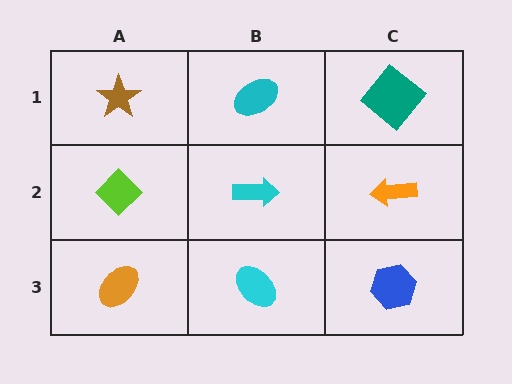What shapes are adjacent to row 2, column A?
A brown star (row 1, column A), an orange ellipse (row 3, column A), a cyan arrow (row 2, column B).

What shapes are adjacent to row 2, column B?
A cyan ellipse (row 1, column B), a cyan ellipse (row 3, column B), a lime diamond (row 2, column A), an orange arrow (row 2, column C).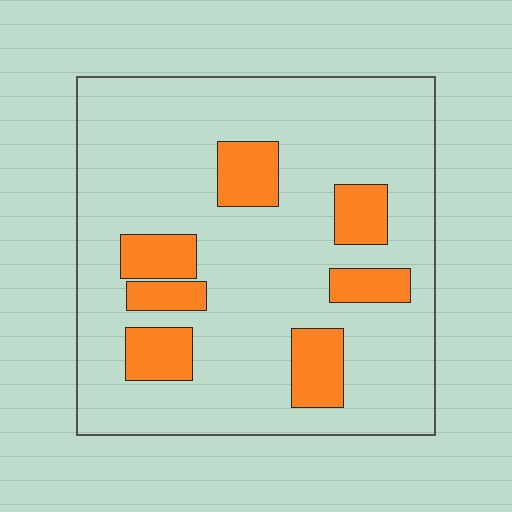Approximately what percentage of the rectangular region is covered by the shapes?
Approximately 20%.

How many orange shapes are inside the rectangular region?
7.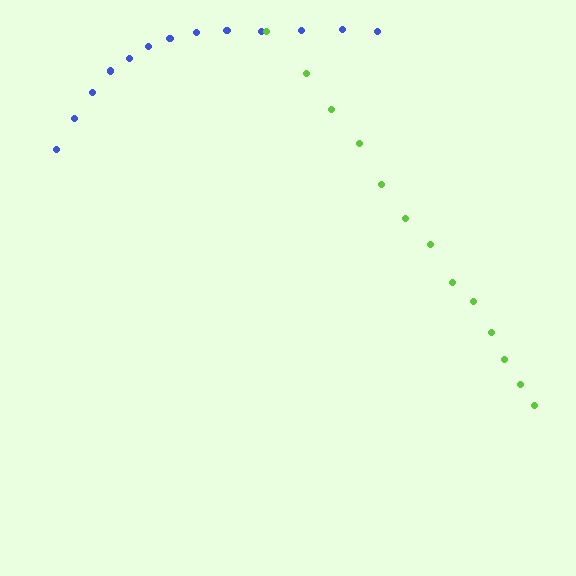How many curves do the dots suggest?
There are 2 distinct paths.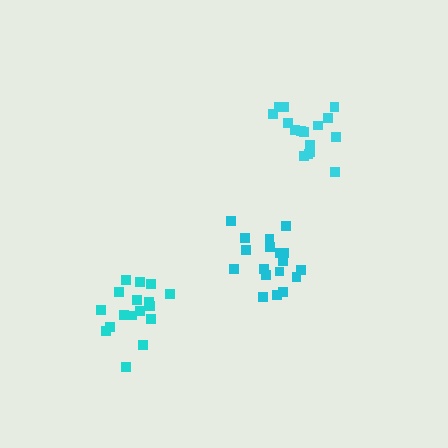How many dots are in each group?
Group 1: 17 dots, Group 2: 16 dots, Group 3: 18 dots (51 total).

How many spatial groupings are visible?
There are 3 spatial groupings.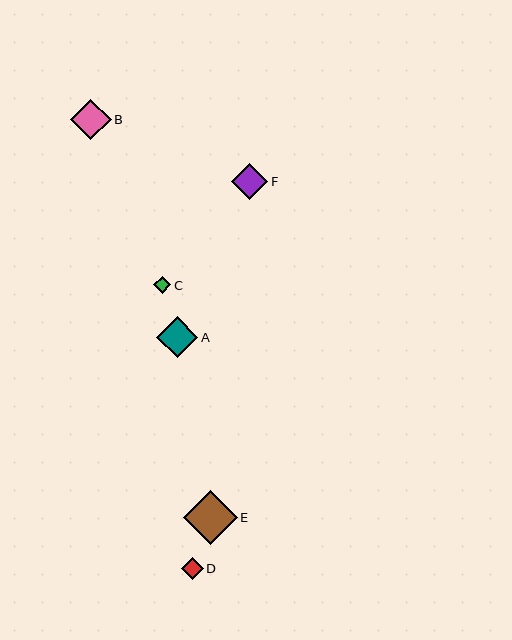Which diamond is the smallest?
Diamond C is the smallest with a size of approximately 17 pixels.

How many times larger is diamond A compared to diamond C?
Diamond A is approximately 2.4 times the size of diamond C.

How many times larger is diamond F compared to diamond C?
Diamond F is approximately 2.1 times the size of diamond C.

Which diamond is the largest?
Diamond E is the largest with a size of approximately 54 pixels.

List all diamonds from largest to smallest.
From largest to smallest: E, A, B, F, D, C.